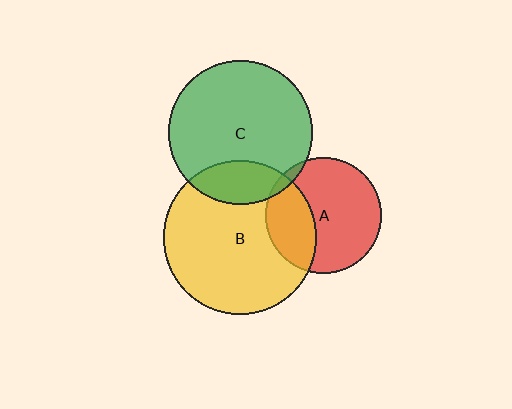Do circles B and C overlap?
Yes.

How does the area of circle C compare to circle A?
Approximately 1.6 times.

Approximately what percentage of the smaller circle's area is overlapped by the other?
Approximately 20%.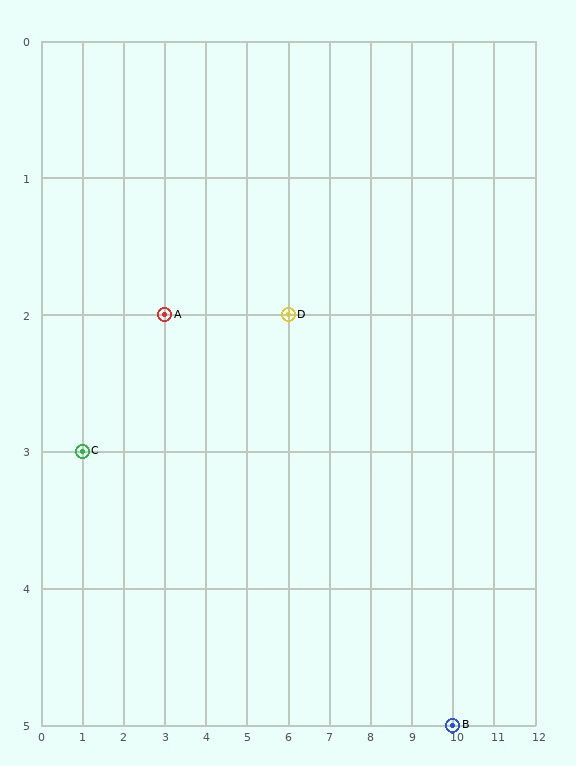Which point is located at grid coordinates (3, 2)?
Point A is at (3, 2).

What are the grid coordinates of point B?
Point B is at grid coordinates (10, 5).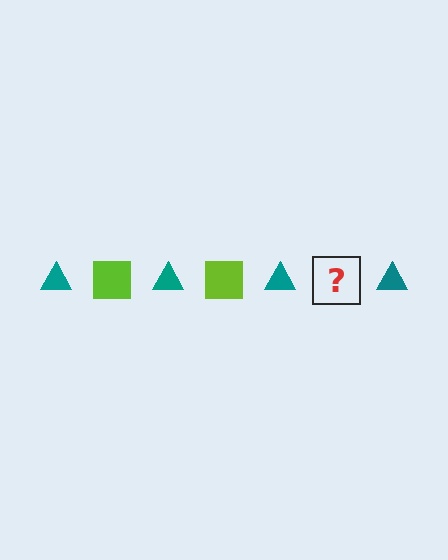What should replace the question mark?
The question mark should be replaced with a lime square.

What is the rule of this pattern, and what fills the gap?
The rule is that the pattern alternates between teal triangle and lime square. The gap should be filled with a lime square.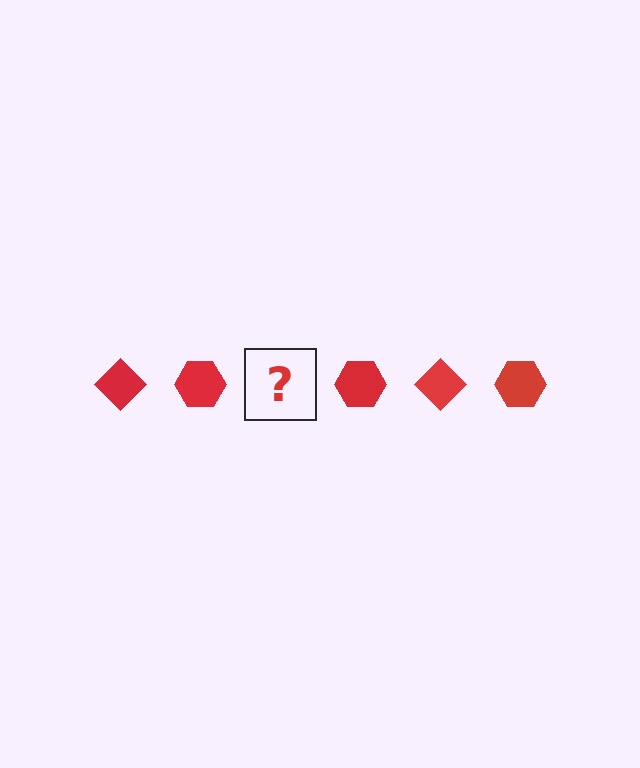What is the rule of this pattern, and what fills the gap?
The rule is that the pattern cycles through diamond, hexagon shapes in red. The gap should be filled with a red diamond.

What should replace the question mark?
The question mark should be replaced with a red diamond.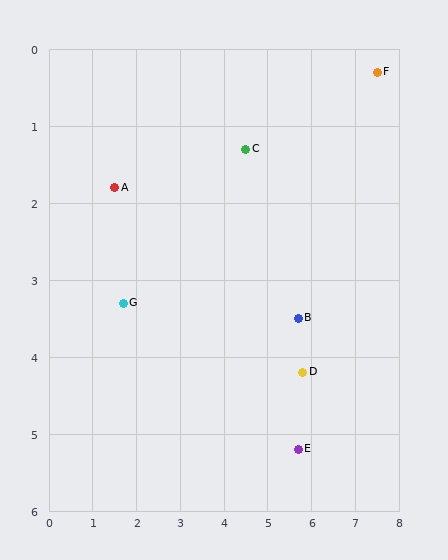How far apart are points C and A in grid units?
Points C and A are about 3.0 grid units apart.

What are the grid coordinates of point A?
Point A is at approximately (1.5, 1.8).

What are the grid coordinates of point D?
Point D is at approximately (5.8, 4.2).